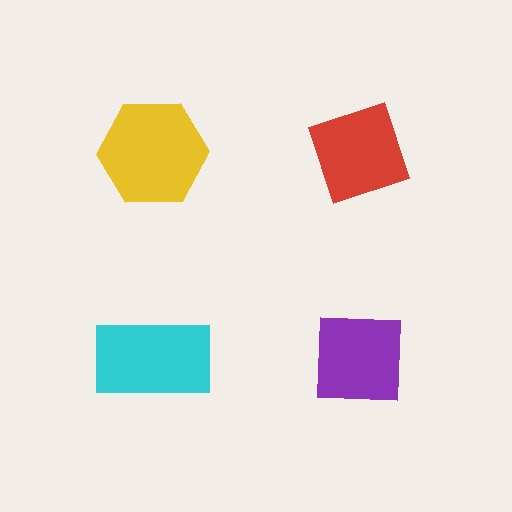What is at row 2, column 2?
A purple square.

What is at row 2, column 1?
A cyan rectangle.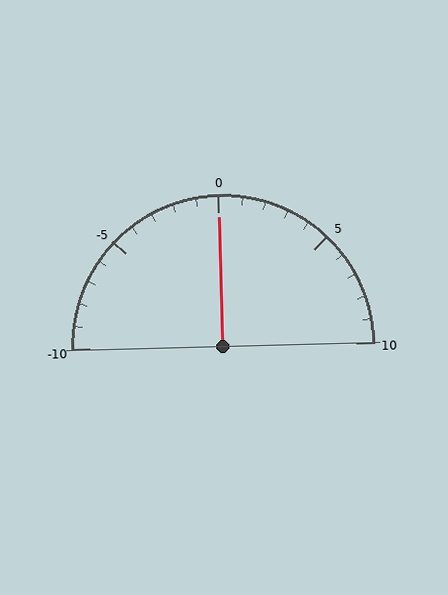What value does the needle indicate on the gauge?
The needle indicates approximately 0.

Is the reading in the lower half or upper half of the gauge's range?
The reading is in the upper half of the range (-10 to 10).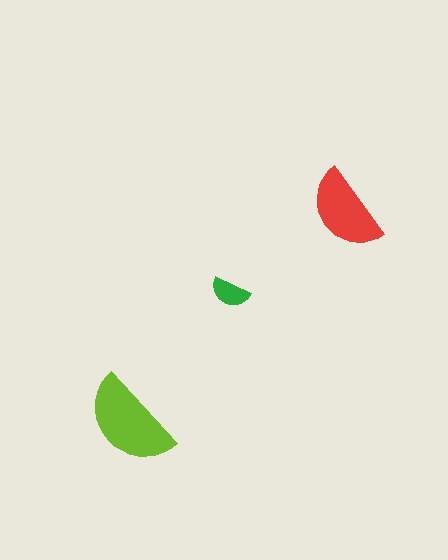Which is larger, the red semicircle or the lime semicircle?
The lime one.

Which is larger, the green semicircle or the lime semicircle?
The lime one.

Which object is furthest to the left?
The lime semicircle is leftmost.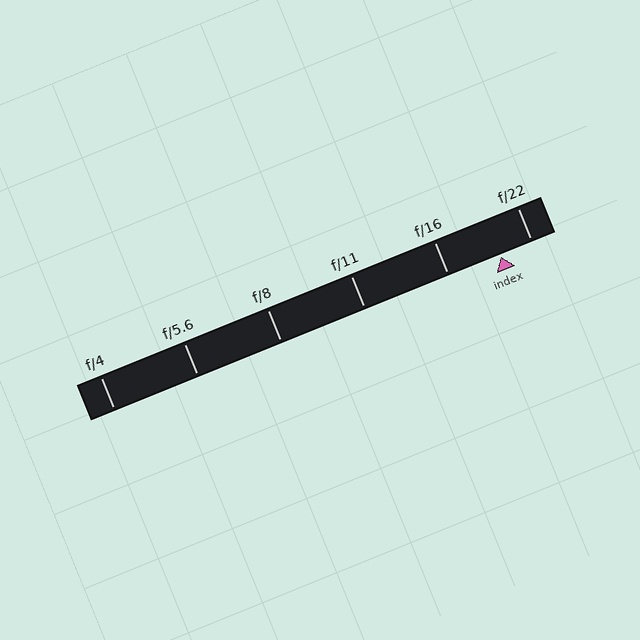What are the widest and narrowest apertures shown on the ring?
The widest aperture shown is f/4 and the narrowest is f/22.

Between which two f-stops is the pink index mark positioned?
The index mark is between f/16 and f/22.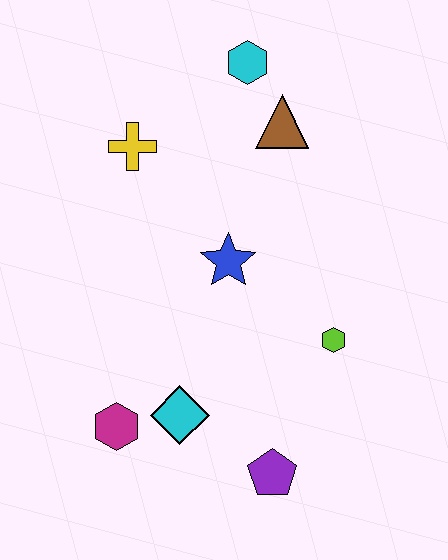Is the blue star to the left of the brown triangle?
Yes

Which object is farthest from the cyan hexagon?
The purple pentagon is farthest from the cyan hexagon.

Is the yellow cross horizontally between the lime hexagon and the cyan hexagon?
No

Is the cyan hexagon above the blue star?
Yes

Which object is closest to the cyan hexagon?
The brown triangle is closest to the cyan hexagon.